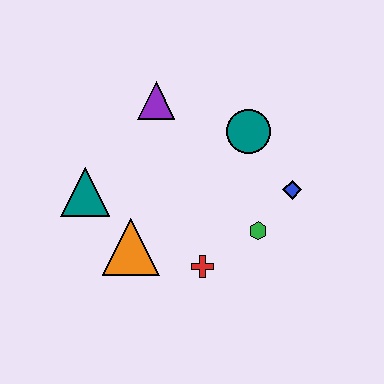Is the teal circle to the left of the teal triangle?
No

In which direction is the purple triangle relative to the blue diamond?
The purple triangle is to the left of the blue diamond.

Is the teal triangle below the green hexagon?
No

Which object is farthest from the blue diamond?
The teal triangle is farthest from the blue diamond.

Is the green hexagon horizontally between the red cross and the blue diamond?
Yes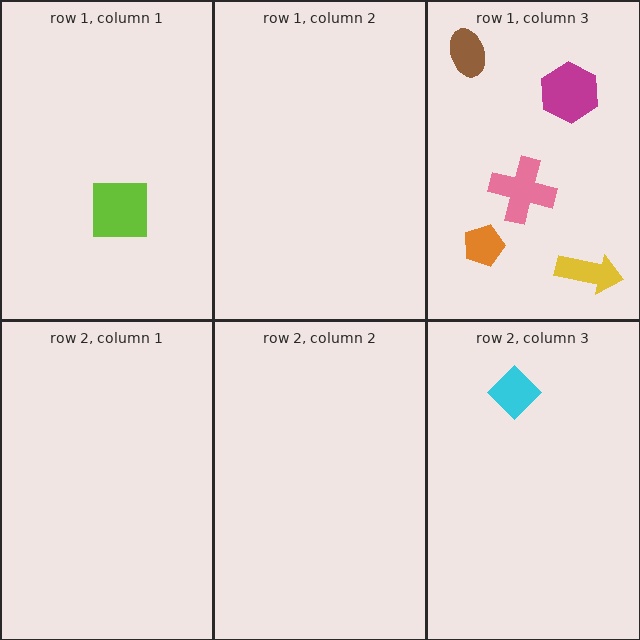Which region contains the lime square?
The row 1, column 1 region.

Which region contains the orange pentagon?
The row 1, column 3 region.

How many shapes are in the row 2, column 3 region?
1.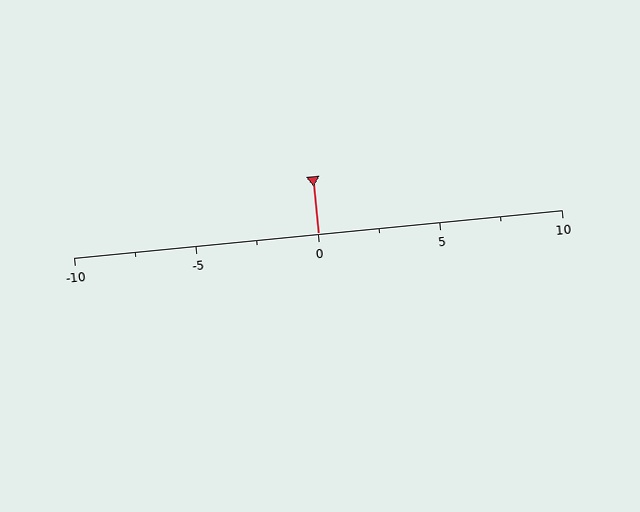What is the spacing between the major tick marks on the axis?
The major ticks are spaced 5 apart.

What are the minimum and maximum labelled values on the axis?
The axis runs from -10 to 10.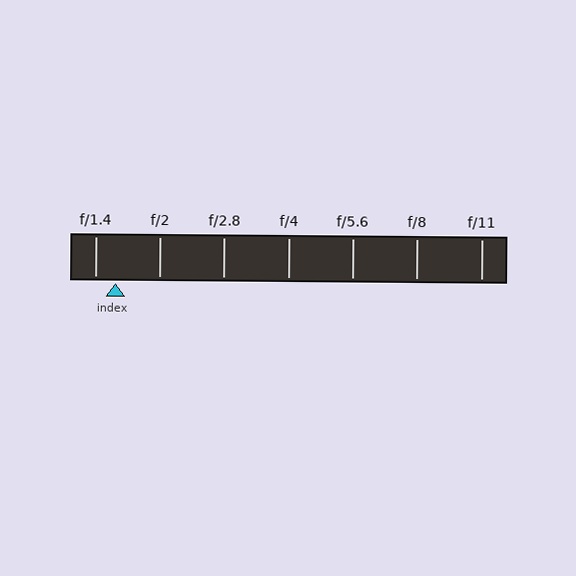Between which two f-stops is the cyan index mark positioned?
The index mark is between f/1.4 and f/2.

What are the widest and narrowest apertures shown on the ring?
The widest aperture shown is f/1.4 and the narrowest is f/11.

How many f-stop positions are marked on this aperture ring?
There are 7 f-stop positions marked.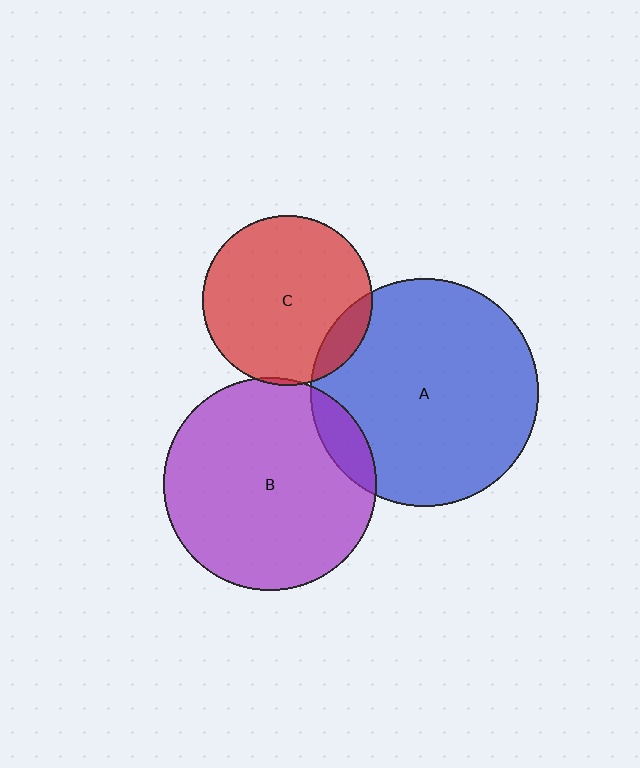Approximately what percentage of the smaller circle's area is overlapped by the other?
Approximately 10%.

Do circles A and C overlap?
Yes.